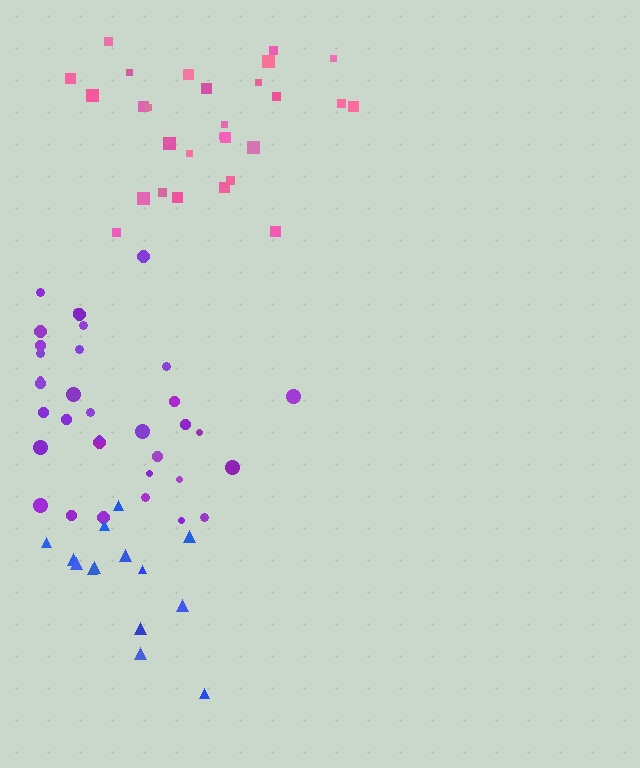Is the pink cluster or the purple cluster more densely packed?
Purple.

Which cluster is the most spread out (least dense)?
Pink.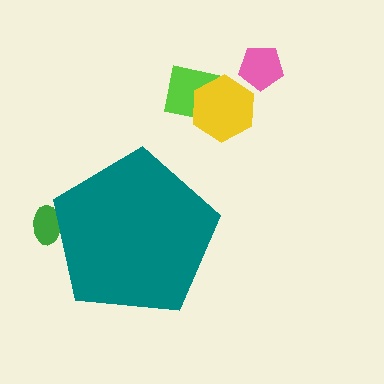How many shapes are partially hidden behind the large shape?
1 shape is partially hidden.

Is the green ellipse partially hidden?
Yes, the green ellipse is partially hidden behind the teal pentagon.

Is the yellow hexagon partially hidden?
No, the yellow hexagon is fully visible.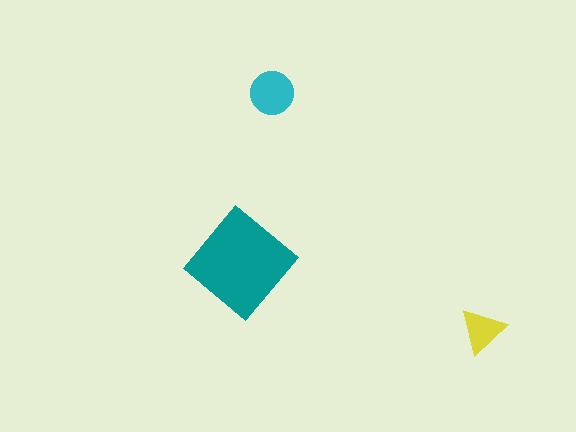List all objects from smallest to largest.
The yellow triangle, the cyan circle, the teal diamond.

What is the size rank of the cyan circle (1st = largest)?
2nd.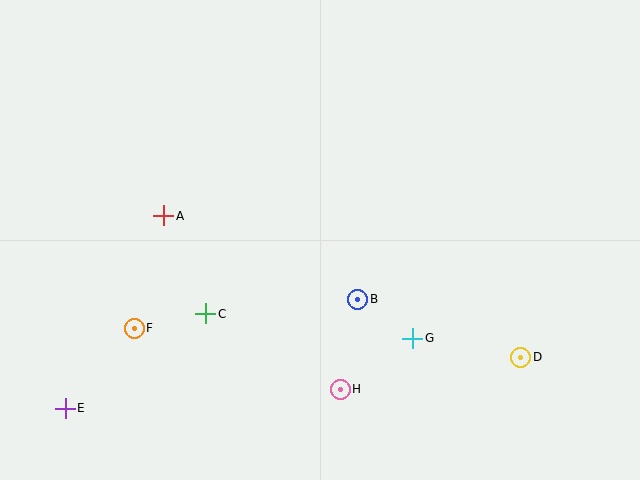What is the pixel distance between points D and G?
The distance between D and G is 110 pixels.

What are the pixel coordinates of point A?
Point A is at (164, 216).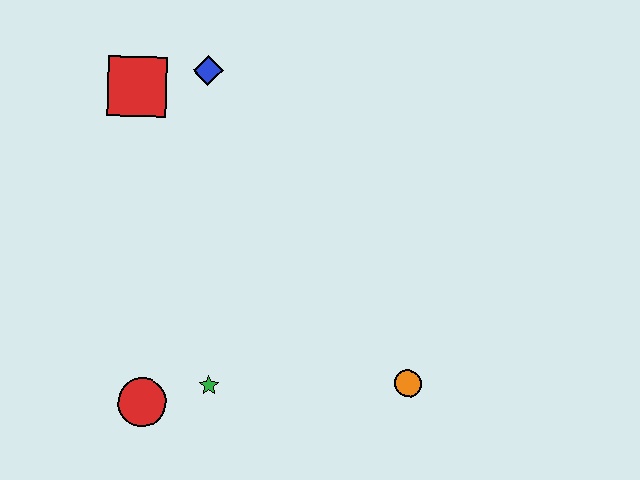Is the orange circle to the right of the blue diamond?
Yes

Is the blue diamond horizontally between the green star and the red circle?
Yes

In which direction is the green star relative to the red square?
The green star is below the red square.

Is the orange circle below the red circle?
No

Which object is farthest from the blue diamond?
The orange circle is farthest from the blue diamond.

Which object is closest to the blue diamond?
The red square is closest to the blue diamond.